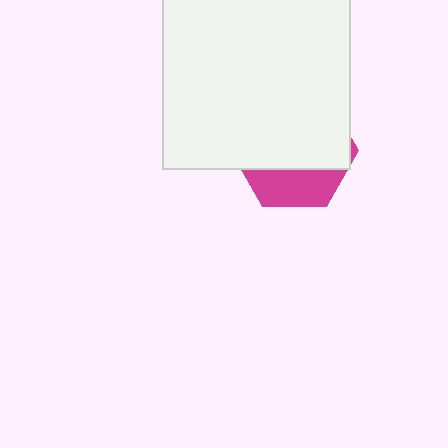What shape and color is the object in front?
The object in front is a white square.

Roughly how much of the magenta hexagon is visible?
A small part of it is visible (roughly 31%).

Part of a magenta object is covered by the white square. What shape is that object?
It is a hexagon.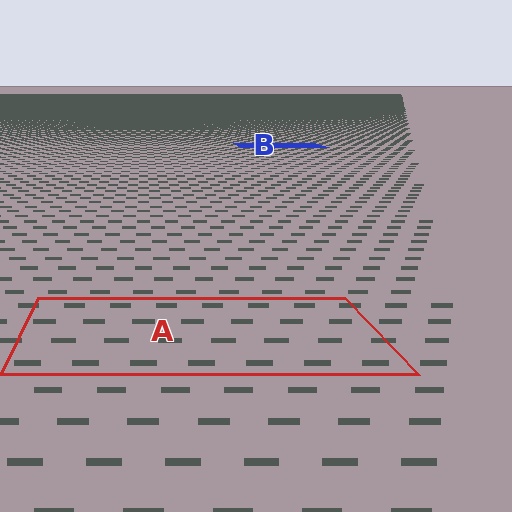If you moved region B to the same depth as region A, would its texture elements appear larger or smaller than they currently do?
They would appear larger. At a closer depth, the same texture elements are projected at a bigger on-screen size.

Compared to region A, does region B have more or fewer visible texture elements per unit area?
Region B has more texture elements per unit area — they are packed more densely because it is farther away.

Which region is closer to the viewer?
Region A is closer. The texture elements there are larger and more spread out.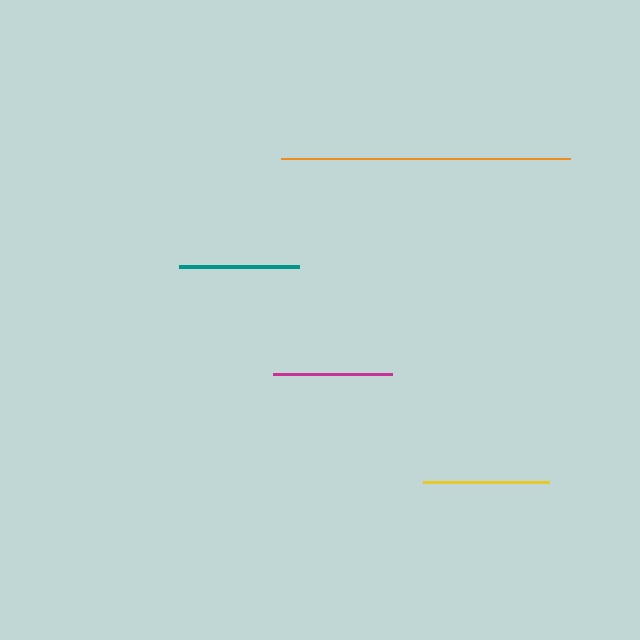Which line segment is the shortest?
The magenta line is the shortest at approximately 119 pixels.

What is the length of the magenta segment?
The magenta segment is approximately 119 pixels long.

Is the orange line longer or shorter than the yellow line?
The orange line is longer than the yellow line.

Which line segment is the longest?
The orange line is the longest at approximately 289 pixels.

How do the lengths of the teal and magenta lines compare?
The teal and magenta lines are approximately the same length.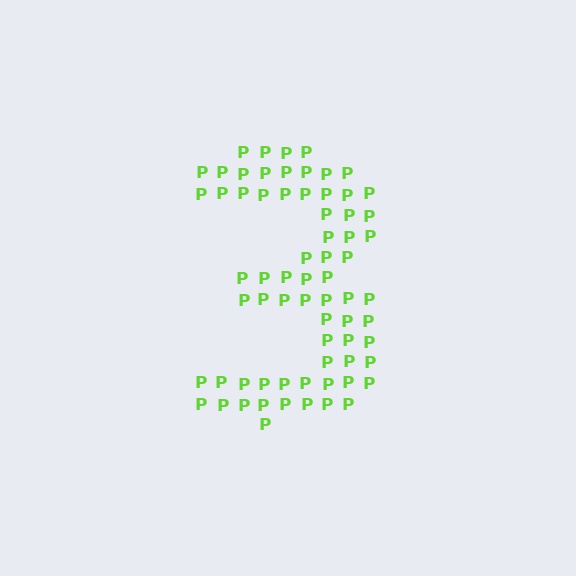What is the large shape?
The large shape is the digit 3.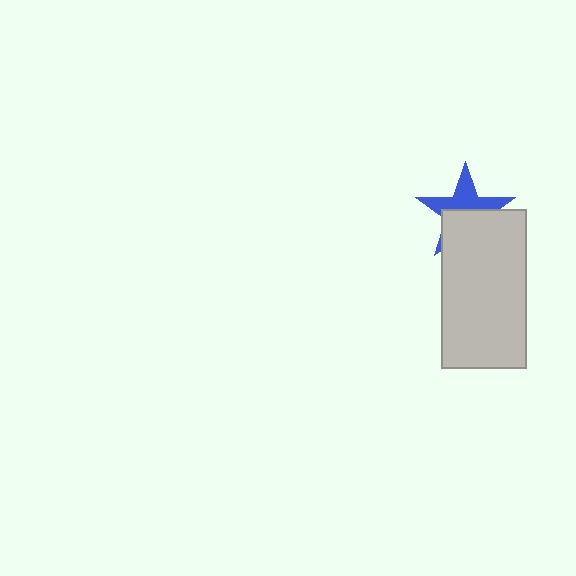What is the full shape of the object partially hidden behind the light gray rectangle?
The partially hidden object is a blue star.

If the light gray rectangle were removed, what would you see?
You would see the complete blue star.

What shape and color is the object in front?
The object in front is a light gray rectangle.